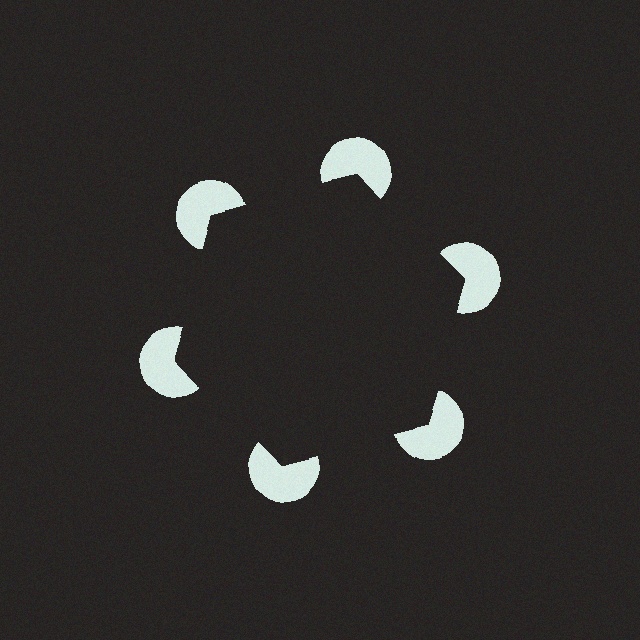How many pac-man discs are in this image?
There are 6 — one at each vertex of the illusory hexagon.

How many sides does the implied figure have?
6 sides.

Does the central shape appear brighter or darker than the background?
It typically appears slightly darker than the background, even though no actual brightness change is drawn.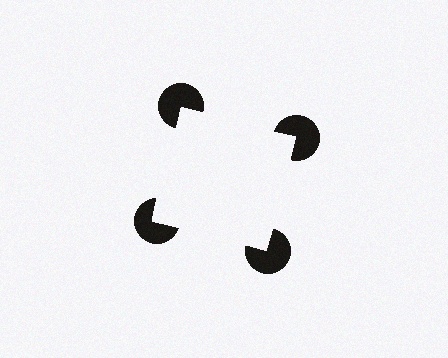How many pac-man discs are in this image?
There are 4 — one at each vertex of the illusory square.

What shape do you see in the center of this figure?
An illusory square — its edges are inferred from the aligned wedge cuts in the pac-man discs, not physically drawn.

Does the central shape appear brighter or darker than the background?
It typically appears slightly brighter than the background, even though no actual brightness change is drawn.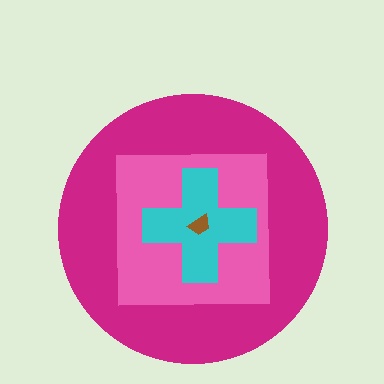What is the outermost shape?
The magenta circle.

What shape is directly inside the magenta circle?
The pink square.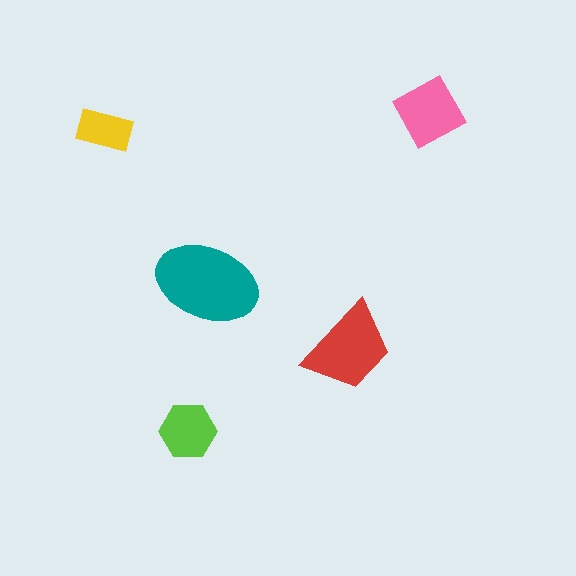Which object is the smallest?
The yellow rectangle.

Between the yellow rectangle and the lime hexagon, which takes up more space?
The lime hexagon.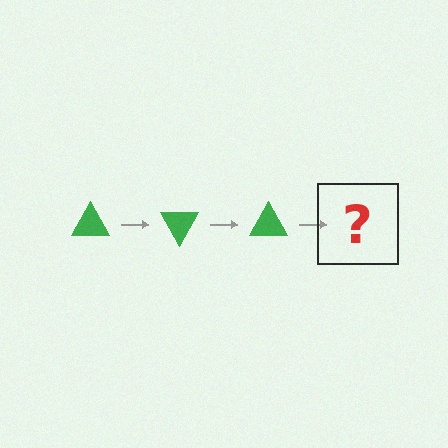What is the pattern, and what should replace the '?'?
The pattern is that the triangle rotates 60 degrees each step. The '?' should be a green triangle rotated 180 degrees.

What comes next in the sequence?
The next element should be a green triangle rotated 180 degrees.